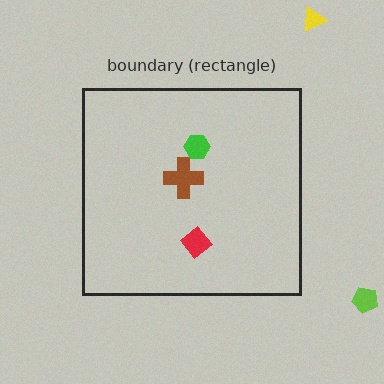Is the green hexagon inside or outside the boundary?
Inside.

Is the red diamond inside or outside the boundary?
Inside.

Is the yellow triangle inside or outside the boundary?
Outside.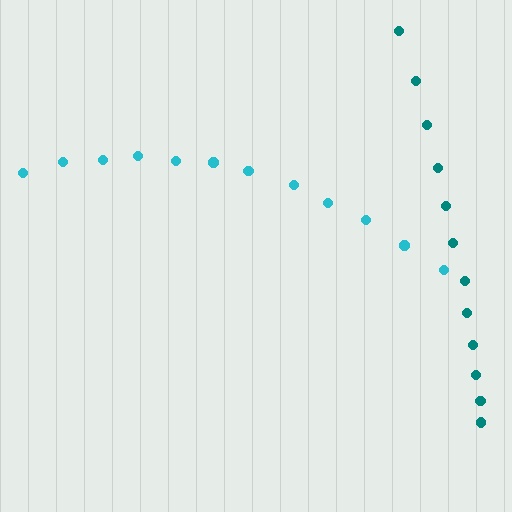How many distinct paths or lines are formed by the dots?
There are 2 distinct paths.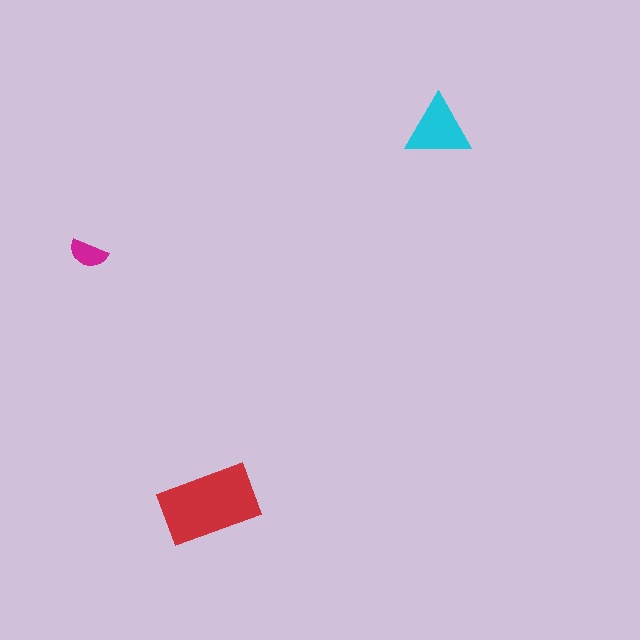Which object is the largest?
The red rectangle.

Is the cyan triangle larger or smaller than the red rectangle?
Smaller.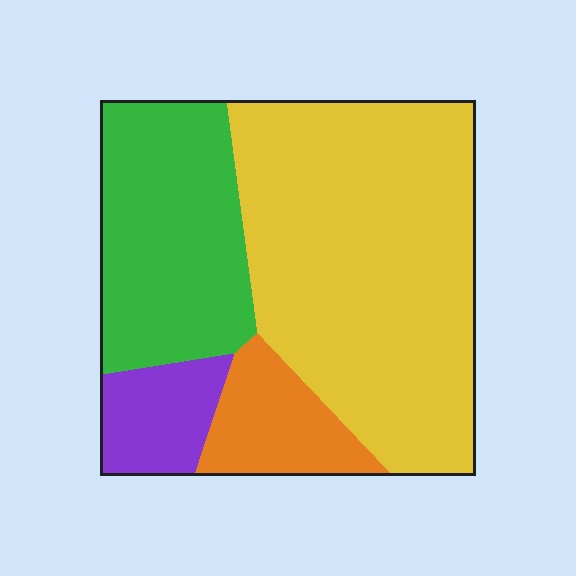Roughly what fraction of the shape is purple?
Purple covers around 10% of the shape.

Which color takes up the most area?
Yellow, at roughly 55%.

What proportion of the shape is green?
Green takes up about one quarter (1/4) of the shape.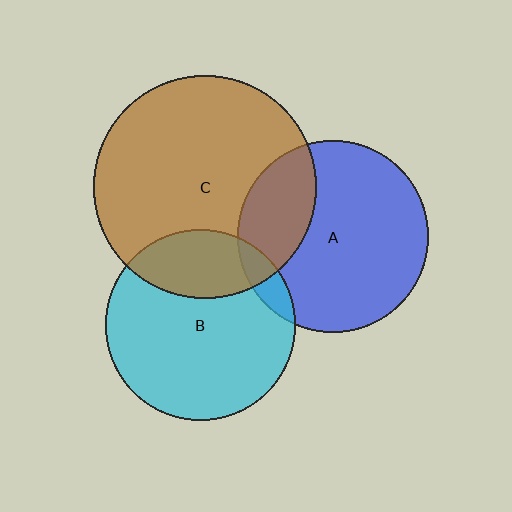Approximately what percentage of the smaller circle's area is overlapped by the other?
Approximately 25%.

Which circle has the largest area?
Circle C (brown).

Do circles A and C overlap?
Yes.